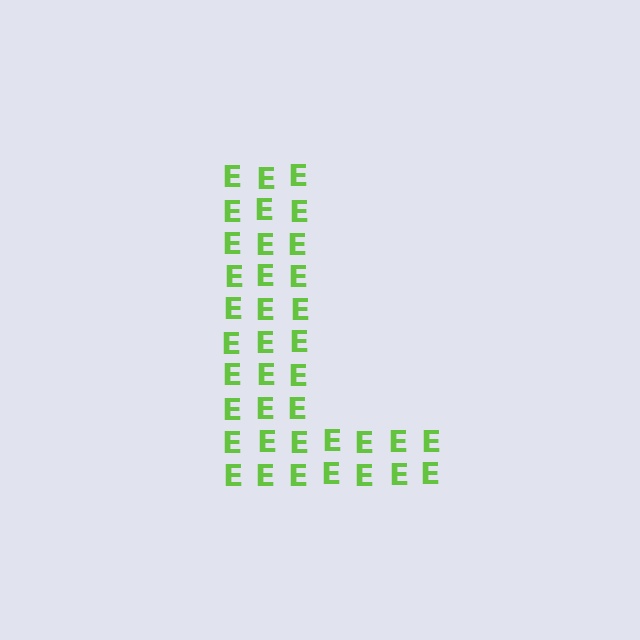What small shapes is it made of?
It is made of small letter E's.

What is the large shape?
The large shape is the letter L.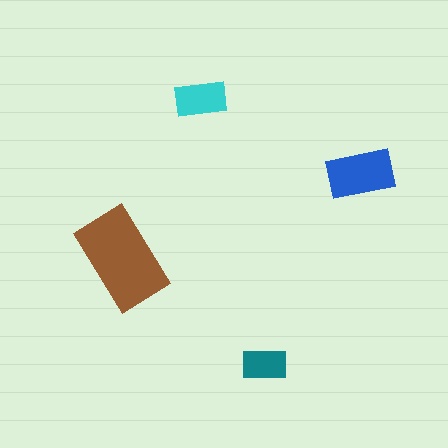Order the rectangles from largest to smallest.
the brown one, the blue one, the cyan one, the teal one.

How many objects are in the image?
There are 4 objects in the image.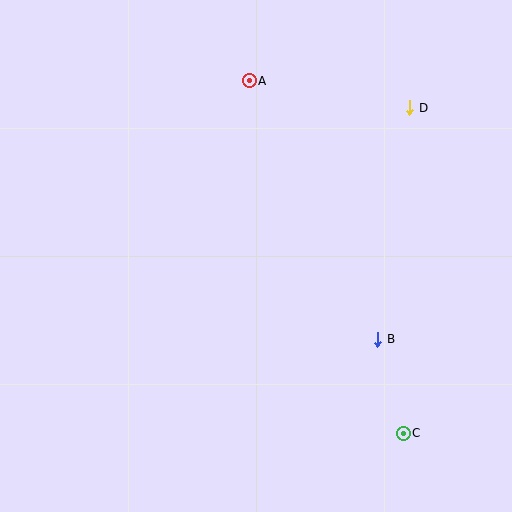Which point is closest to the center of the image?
Point B at (378, 339) is closest to the center.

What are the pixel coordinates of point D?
Point D is at (409, 108).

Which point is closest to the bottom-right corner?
Point C is closest to the bottom-right corner.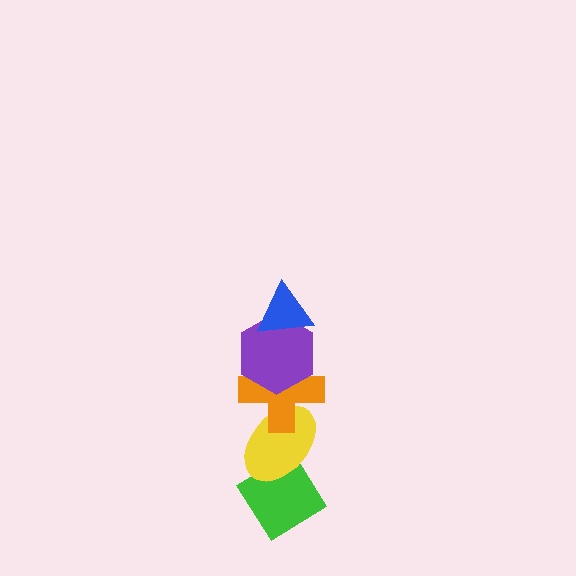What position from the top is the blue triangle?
The blue triangle is 1st from the top.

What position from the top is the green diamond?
The green diamond is 5th from the top.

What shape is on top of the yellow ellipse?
The orange cross is on top of the yellow ellipse.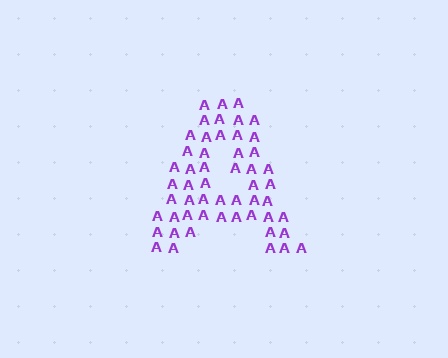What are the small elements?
The small elements are letter A's.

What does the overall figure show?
The overall figure shows the letter A.